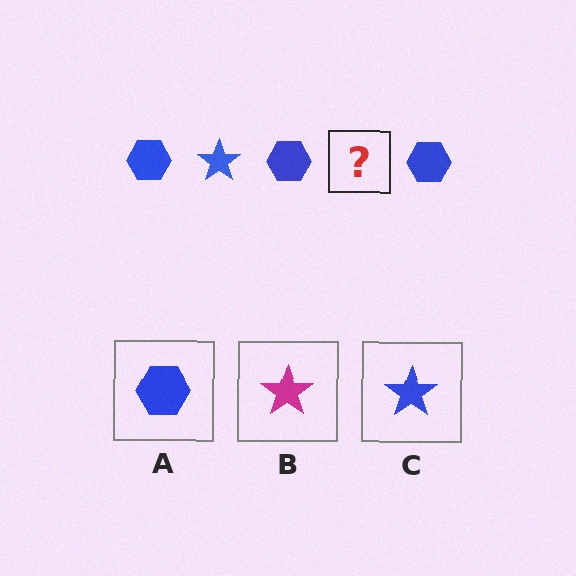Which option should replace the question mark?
Option C.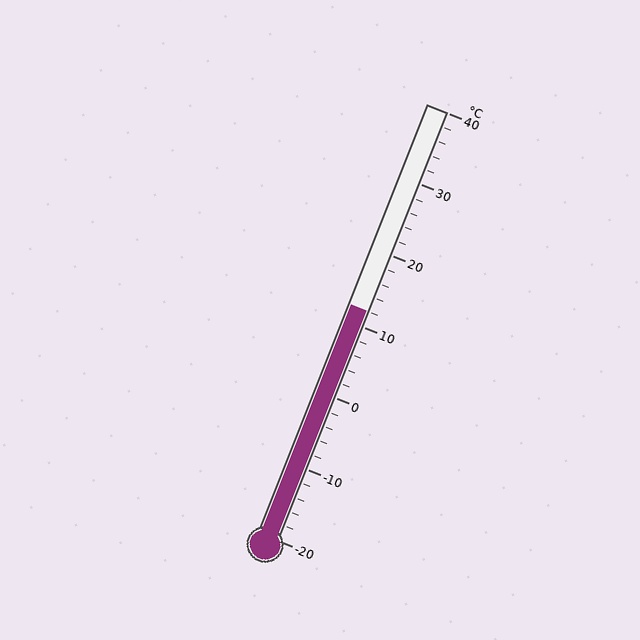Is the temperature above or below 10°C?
The temperature is above 10°C.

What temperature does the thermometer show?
The thermometer shows approximately 12°C.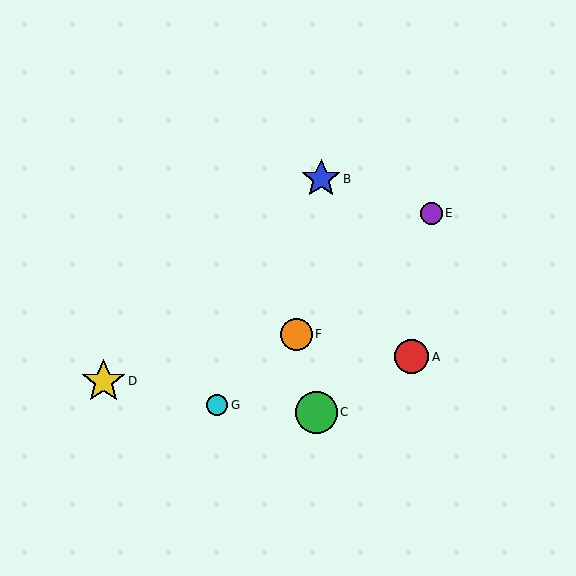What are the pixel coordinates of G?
Object G is at (217, 405).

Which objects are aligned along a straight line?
Objects E, F, G are aligned along a straight line.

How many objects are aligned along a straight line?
3 objects (E, F, G) are aligned along a straight line.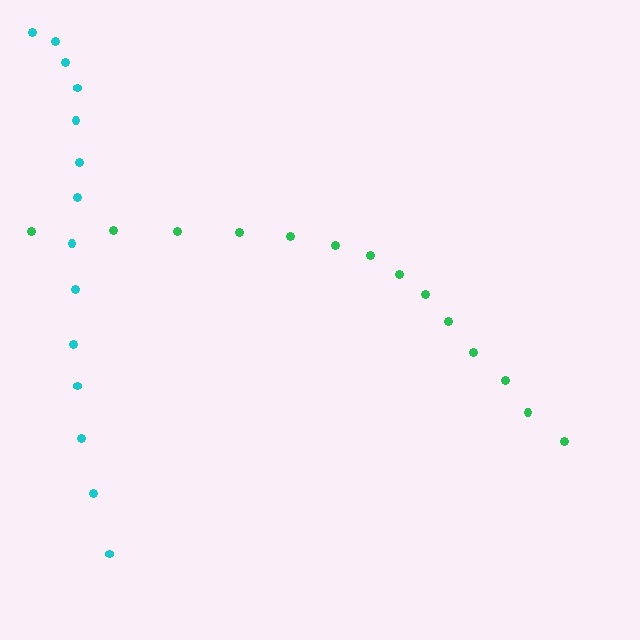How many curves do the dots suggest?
There are 2 distinct paths.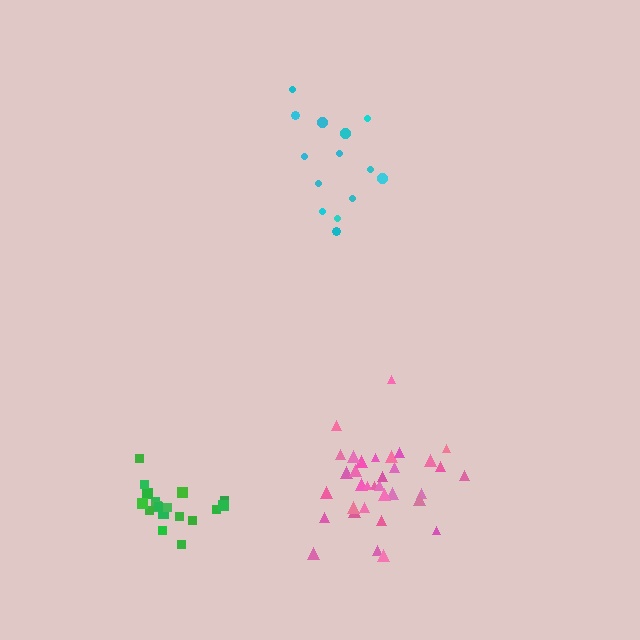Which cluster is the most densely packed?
Green.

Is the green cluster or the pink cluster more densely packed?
Green.